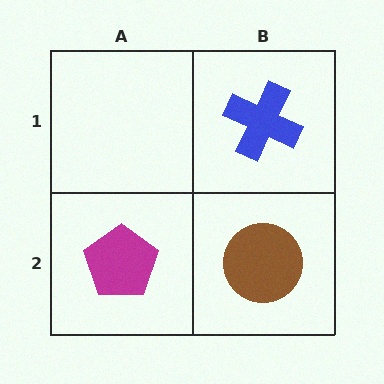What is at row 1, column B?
A blue cross.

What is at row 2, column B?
A brown circle.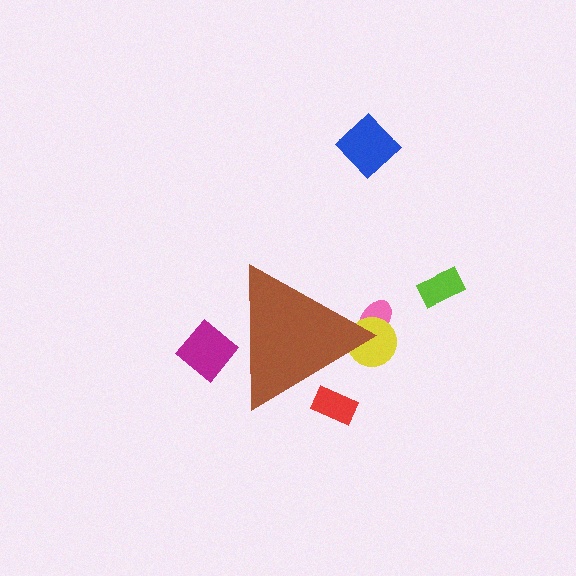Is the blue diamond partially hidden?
No, the blue diamond is fully visible.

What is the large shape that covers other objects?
A brown triangle.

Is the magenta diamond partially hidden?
Yes, the magenta diamond is partially hidden behind the brown triangle.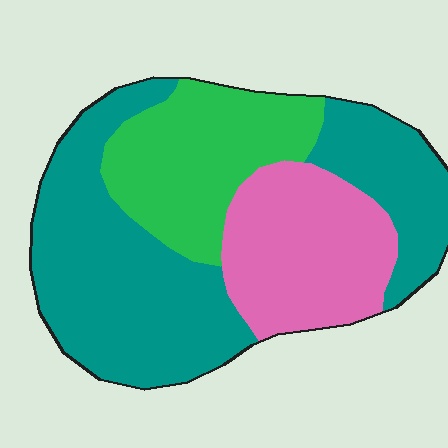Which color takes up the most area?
Teal, at roughly 50%.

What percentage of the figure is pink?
Pink takes up about one quarter (1/4) of the figure.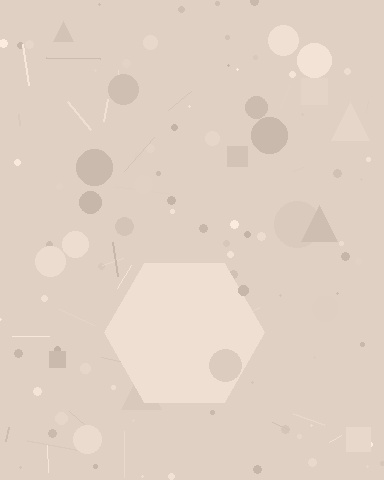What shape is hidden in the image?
A hexagon is hidden in the image.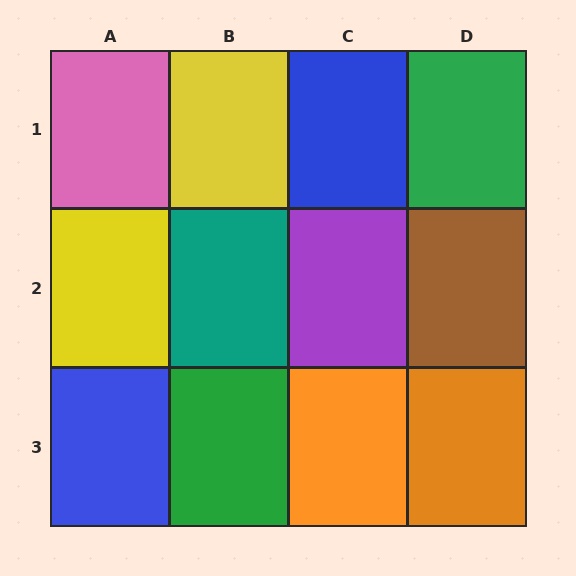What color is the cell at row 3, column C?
Orange.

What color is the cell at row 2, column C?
Purple.